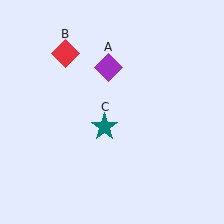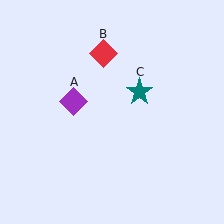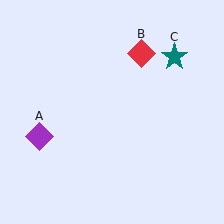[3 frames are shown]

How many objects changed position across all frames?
3 objects changed position: purple diamond (object A), red diamond (object B), teal star (object C).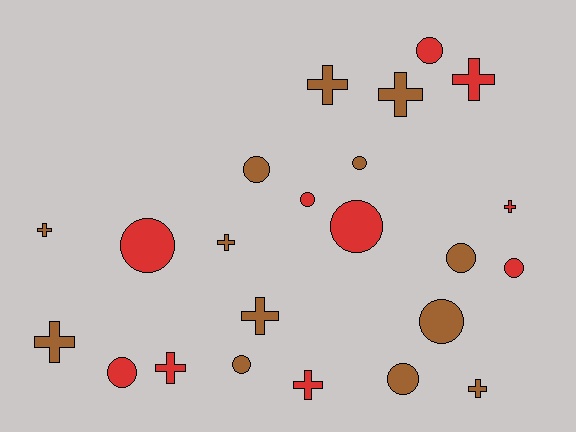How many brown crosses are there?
There are 7 brown crosses.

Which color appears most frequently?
Brown, with 13 objects.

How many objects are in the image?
There are 23 objects.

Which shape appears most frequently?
Circle, with 12 objects.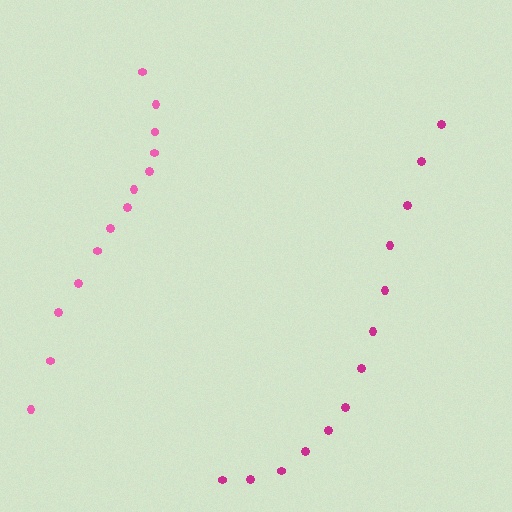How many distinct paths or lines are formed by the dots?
There are 2 distinct paths.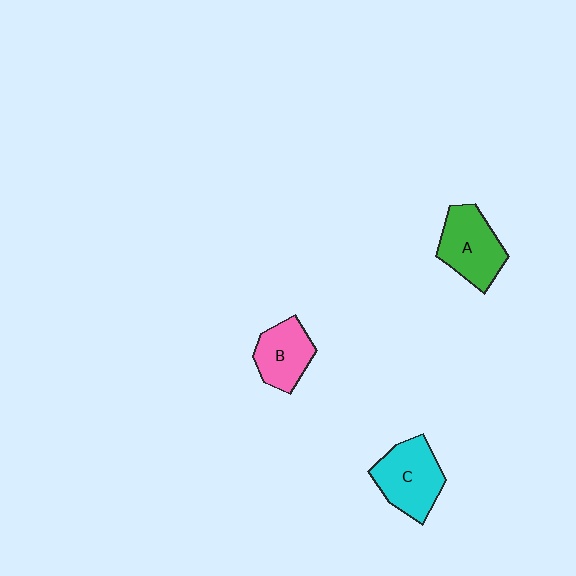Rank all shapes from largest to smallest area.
From largest to smallest: C (cyan), A (green), B (pink).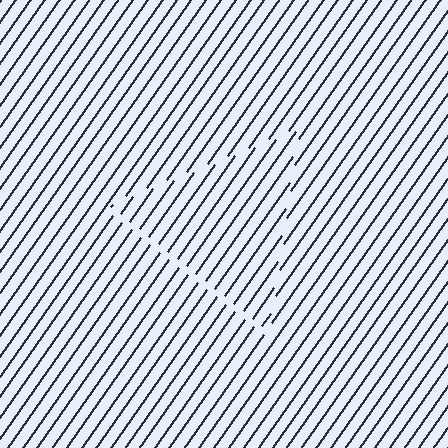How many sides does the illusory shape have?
3 sides — the line-ends trace a triangle.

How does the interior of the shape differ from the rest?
The interior of the shape contains the same grating, shifted by half a period — the contour is defined by the phase discontinuity where line-ends from the inner and outer gratings abut.